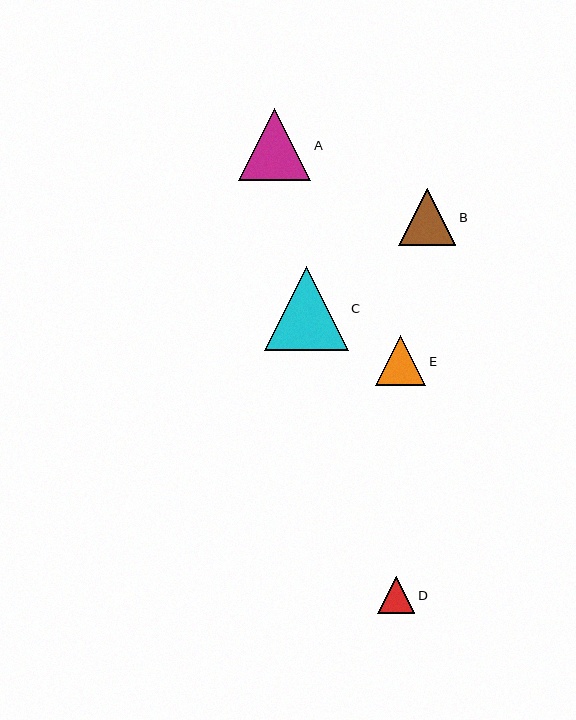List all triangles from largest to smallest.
From largest to smallest: C, A, B, E, D.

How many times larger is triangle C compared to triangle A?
Triangle C is approximately 1.2 times the size of triangle A.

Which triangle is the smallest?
Triangle D is the smallest with a size of approximately 37 pixels.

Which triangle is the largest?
Triangle C is the largest with a size of approximately 84 pixels.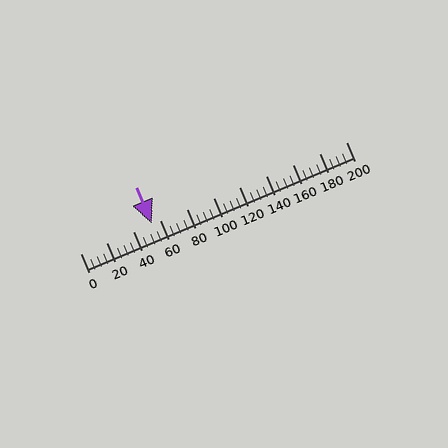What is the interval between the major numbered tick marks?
The major tick marks are spaced 20 units apart.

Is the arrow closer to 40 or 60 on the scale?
The arrow is closer to 60.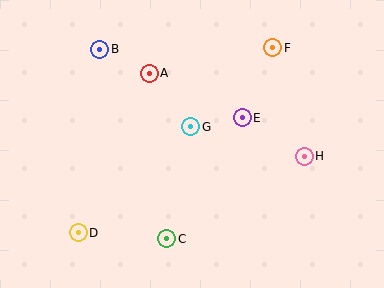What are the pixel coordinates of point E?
Point E is at (242, 118).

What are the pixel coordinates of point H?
Point H is at (304, 156).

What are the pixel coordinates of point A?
Point A is at (149, 73).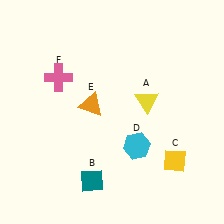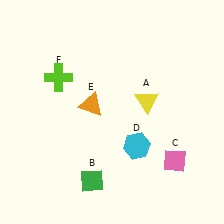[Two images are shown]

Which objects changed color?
B changed from teal to green. C changed from yellow to pink. F changed from pink to lime.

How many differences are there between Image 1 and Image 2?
There are 3 differences between the two images.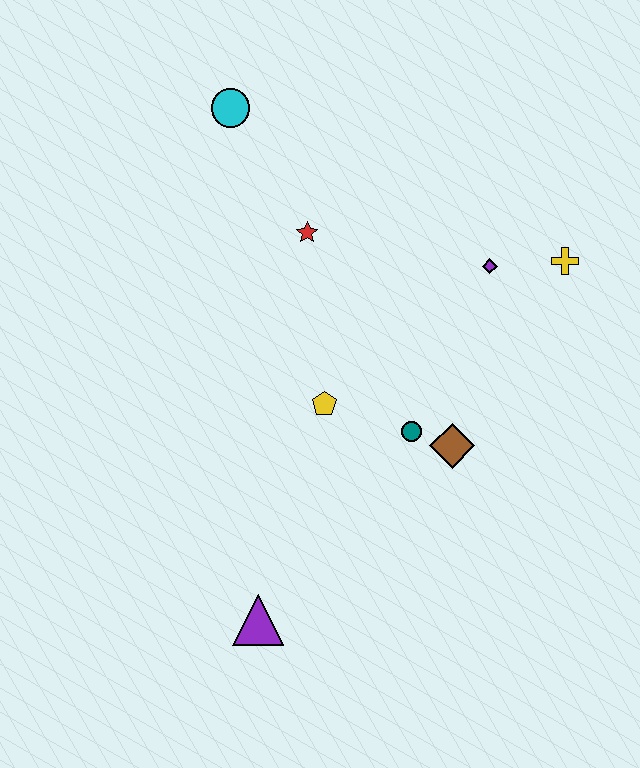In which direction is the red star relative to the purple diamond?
The red star is to the left of the purple diamond.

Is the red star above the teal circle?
Yes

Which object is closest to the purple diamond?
The yellow cross is closest to the purple diamond.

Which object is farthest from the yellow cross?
The purple triangle is farthest from the yellow cross.